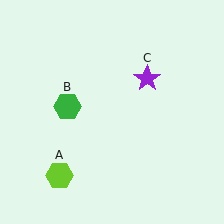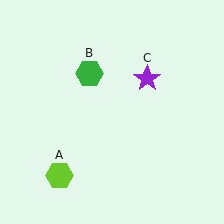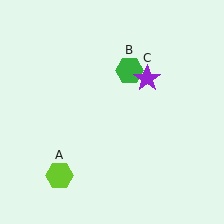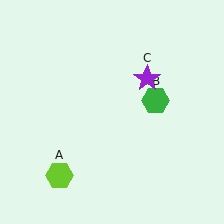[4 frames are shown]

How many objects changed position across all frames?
1 object changed position: green hexagon (object B).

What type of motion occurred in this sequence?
The green hexagon (object B) rotated clockwise around the center of the scene.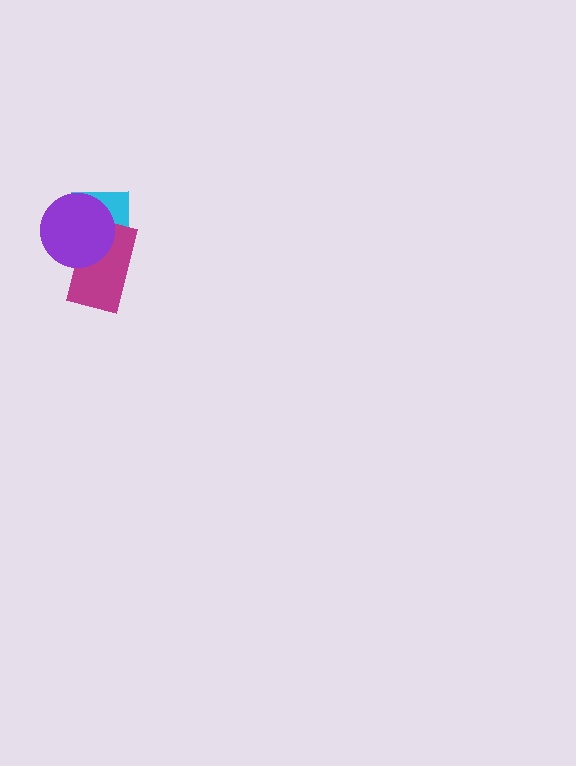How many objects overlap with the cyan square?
2 objects overlap with the cyan square.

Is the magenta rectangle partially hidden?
Yes, it is partially covered by another shape.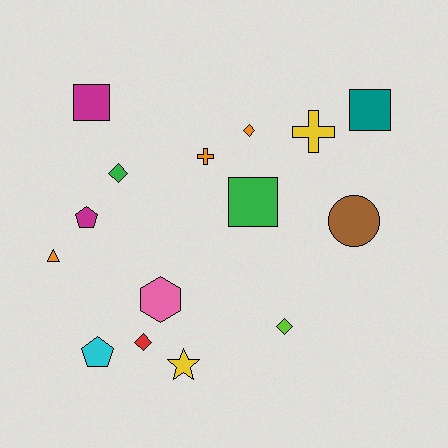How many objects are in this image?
There are 15 objects.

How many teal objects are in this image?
There is 1 teal object.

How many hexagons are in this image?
There is 1 hexagon.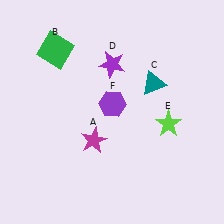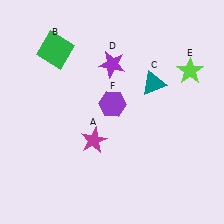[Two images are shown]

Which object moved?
The lime star (E) moved up.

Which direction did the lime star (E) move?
The lime star (E) moved up.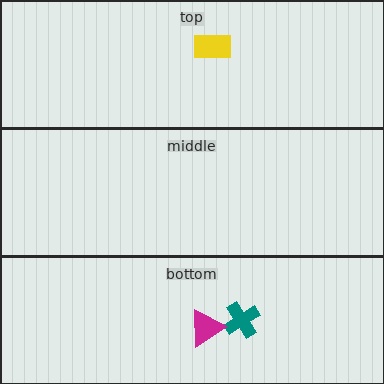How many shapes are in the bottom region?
2.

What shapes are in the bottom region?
The teal cross, the magenta triangle.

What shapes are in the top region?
The yellow rectangle.